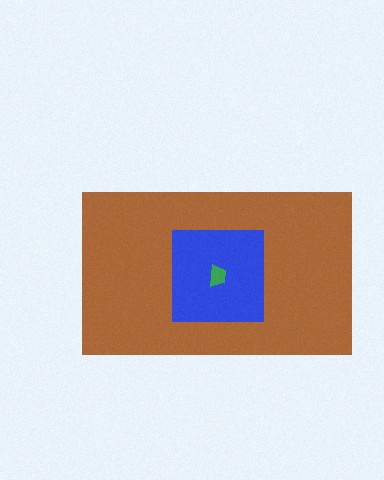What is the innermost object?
The green trapezoid.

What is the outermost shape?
The brown rectangle.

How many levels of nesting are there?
3.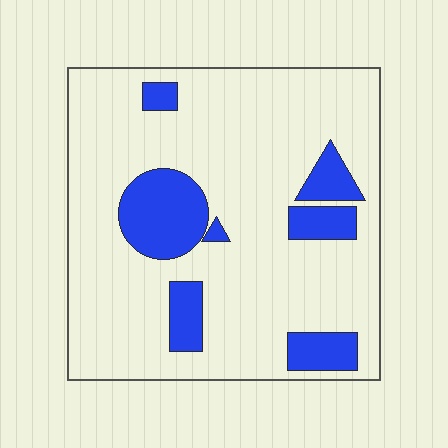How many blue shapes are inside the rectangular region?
7.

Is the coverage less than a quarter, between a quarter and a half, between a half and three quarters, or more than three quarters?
Less than a quarter.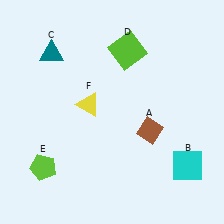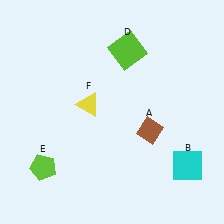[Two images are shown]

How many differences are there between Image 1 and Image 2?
There is 1 difference between the two images.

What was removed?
The teal triangle (C) was removed in Image 2.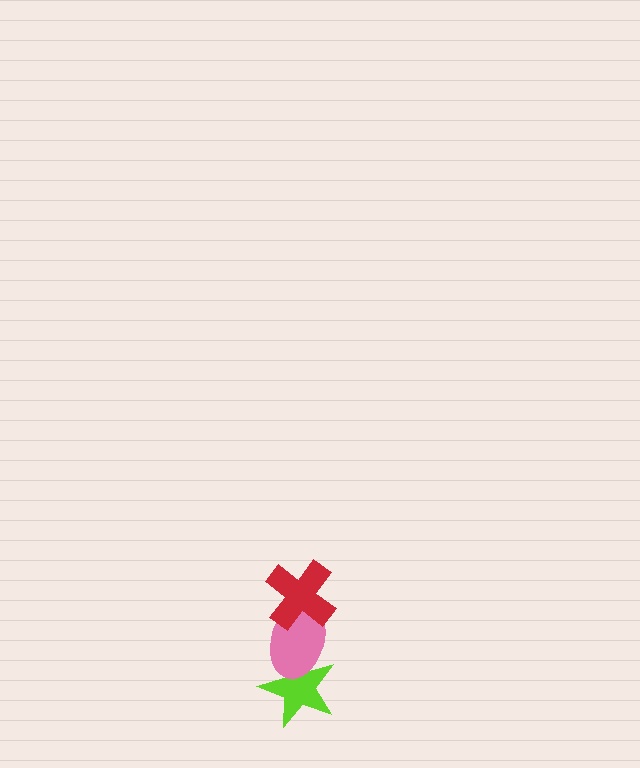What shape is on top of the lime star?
The pink ellipse is on top of the lime star.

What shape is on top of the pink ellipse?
The red cross is on top of the pink ellipse.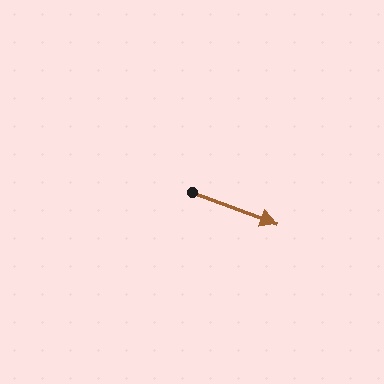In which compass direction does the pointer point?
East.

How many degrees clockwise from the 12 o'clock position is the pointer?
Approximately 111 degrees.